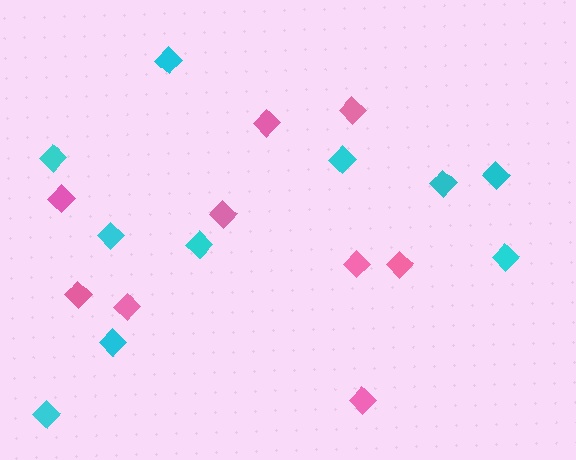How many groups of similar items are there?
There are 2 groups: one group of cyan diamonds (10) and one group of pink diamonds (9).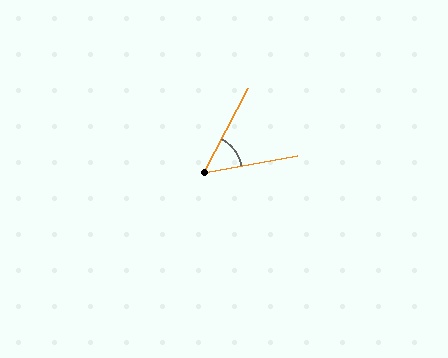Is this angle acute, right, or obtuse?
It is acute.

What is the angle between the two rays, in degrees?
Approximately 52 degrees.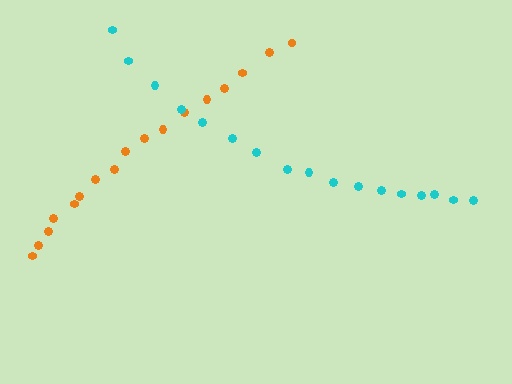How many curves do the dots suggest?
There are 2 distinct paths.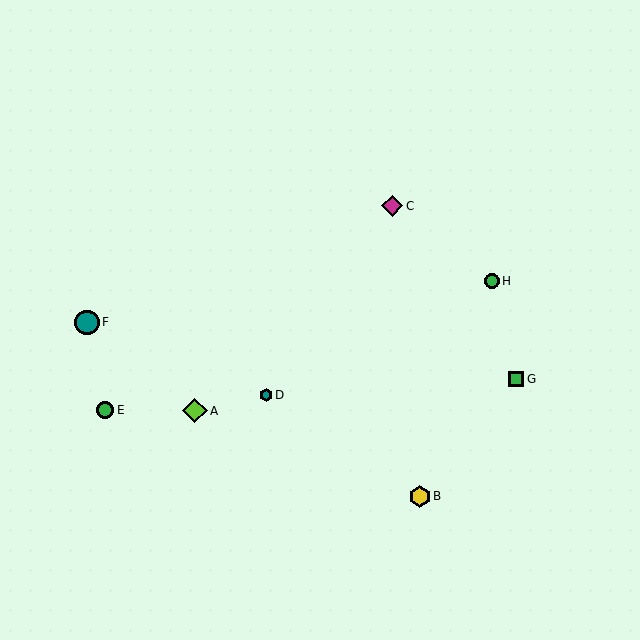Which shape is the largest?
The lime diamond (labeled A) is the largest.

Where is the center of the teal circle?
The center of the teal circle is at (87, 322).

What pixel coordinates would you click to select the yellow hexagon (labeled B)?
Click at (420, 496) to select the yellow hexagon B.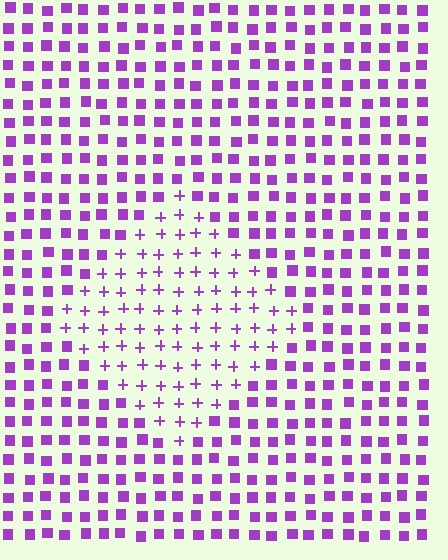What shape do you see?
I see a diamond.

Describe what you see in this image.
The image is filled with small purple elements arranged in a uniform grid. A diamond-shaped region contains plus signs, while the surrounding area contains squares. The boundary is defined purely by the change in element shape.